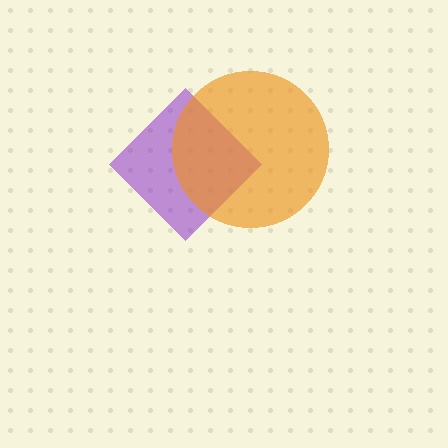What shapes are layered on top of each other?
The layered shapes are: a purple diamond, an orange circle.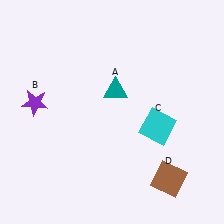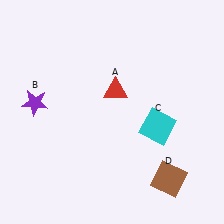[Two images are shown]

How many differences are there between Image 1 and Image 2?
There is 1 difference between the two images.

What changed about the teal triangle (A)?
In Image 1, A is teal. In Image 2, it changed to red.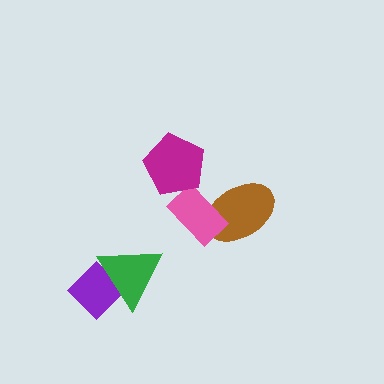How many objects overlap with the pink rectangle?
1 object overlaps with the pink rectangle.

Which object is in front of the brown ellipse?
The pink rectangle is in front of the brown ellipse.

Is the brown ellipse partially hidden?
Yes, it is partially covered by another shape.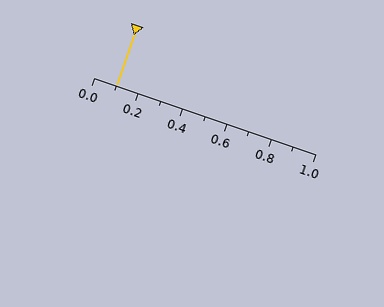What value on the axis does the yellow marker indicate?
The marker indicates approximately 0.1.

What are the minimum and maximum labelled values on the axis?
The axis runs from 0.0 to 1.0.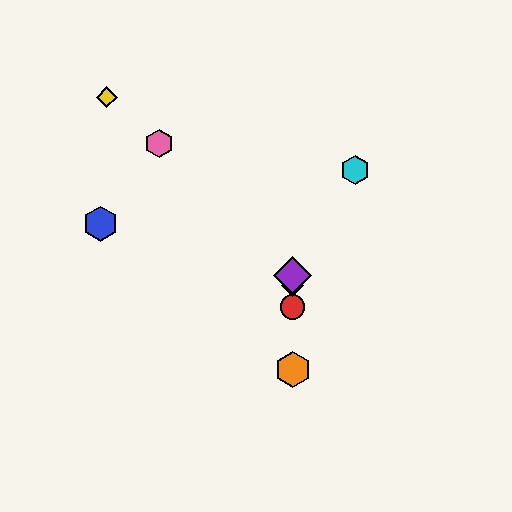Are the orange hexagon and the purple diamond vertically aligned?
Yes, both are at x≈293.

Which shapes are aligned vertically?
The red circle, the green diamond, the purple diamond, the orange hexagon are aligned vertically.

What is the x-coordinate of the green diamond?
The green diamond is at x≈293.